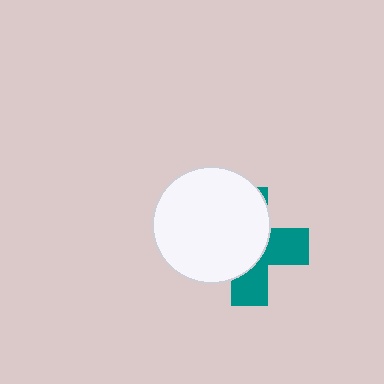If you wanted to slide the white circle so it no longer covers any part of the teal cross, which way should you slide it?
Slide it left — that is the most direct way to separate the two shapes.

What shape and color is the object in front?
The object in front is a white circle.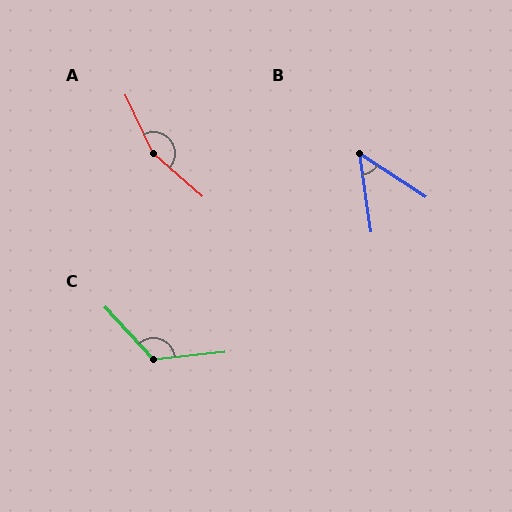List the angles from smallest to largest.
B (49°), C (127°), A (157°).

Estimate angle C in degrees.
Approximately 127 degrees.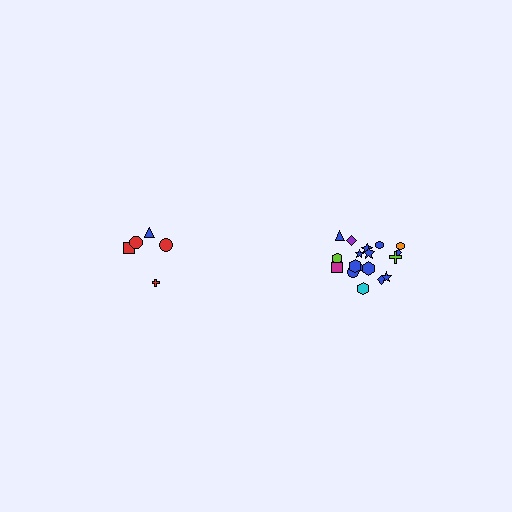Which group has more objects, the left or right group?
The right group.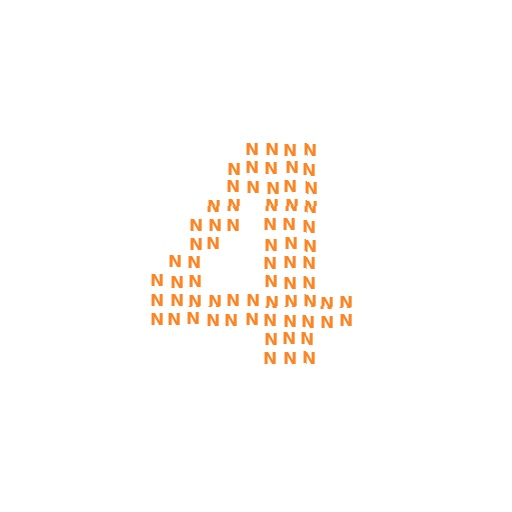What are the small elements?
The small elements are letter N's.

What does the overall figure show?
The overall figure shows the digit 4.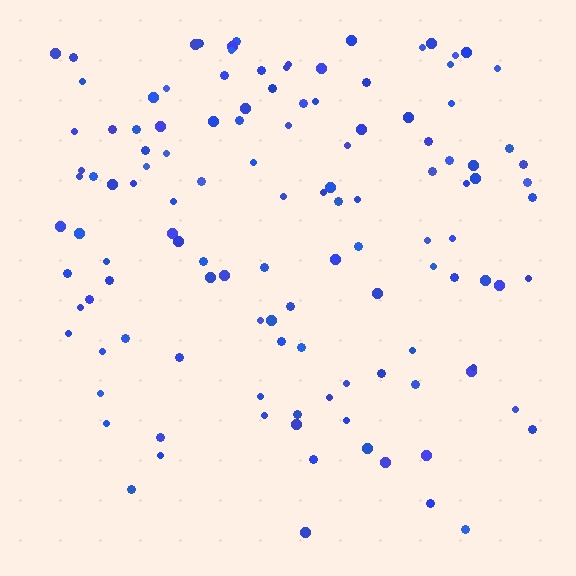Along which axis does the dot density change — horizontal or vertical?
Vertical.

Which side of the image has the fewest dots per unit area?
The bottom.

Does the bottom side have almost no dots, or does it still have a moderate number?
Still a moderate number, just noticeably fewer than the top.